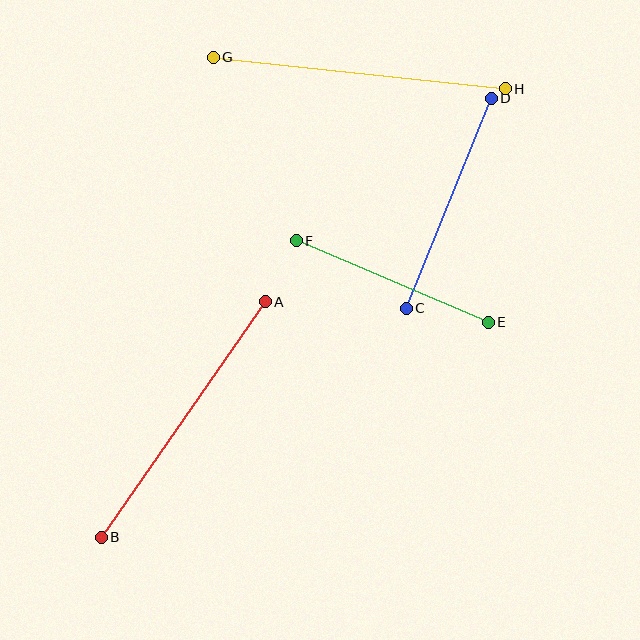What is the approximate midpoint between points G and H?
The midpoint is at approximately (359, 73) pixels.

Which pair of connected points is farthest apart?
Points G and H are farthest apart.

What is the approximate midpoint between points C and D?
The midpoint is at approximately (449, 203) pixels.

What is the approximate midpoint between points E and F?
The midpoint is at approximately (392, 282) pixels.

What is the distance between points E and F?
The distance is approximately 209 pixels.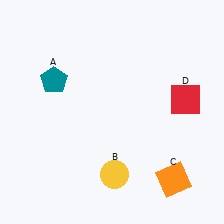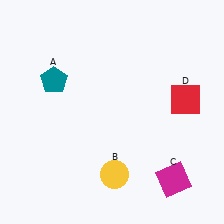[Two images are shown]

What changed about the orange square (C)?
In Image 1, C is orange. In Image 2, it changed to magenta.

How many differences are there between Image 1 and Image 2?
There is 1 difference between the two images.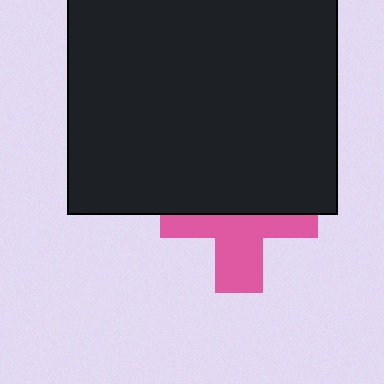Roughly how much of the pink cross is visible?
About half of it is visible (roughly 48%).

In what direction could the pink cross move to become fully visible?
The pink cross could move down. That would shift it out from behind the black rectangle entirely.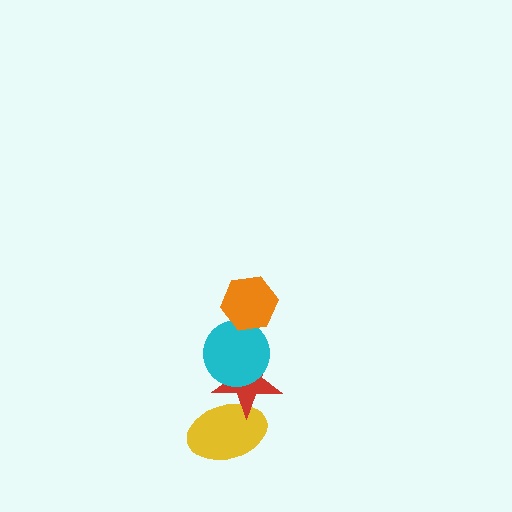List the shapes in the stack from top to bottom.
From top to bottom: the orange hexagon, the cyan circle, the red star, the yellow ellipse.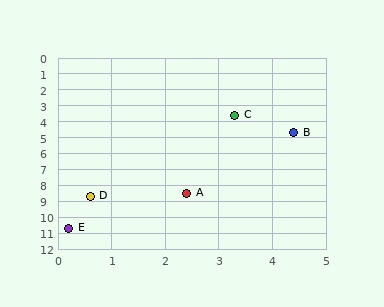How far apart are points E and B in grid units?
Points E and B are about 7.3 grid units apart.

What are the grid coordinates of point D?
Point D is at approximately (0.6, 8.7).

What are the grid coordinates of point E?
Point E is at approximately (0.2, 10.7).